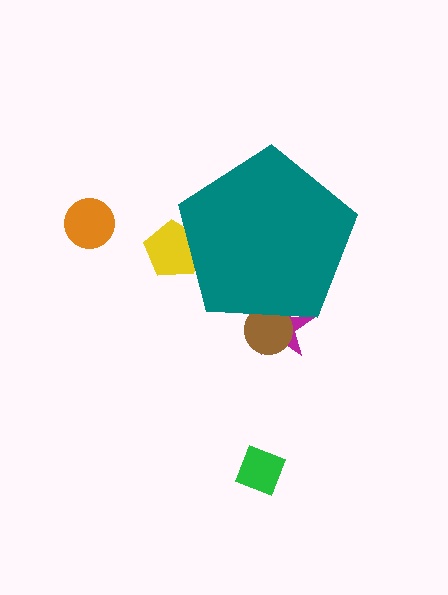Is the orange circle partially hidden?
No, the orange circle is fully visible.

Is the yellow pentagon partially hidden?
Yes, the yellow pentagon is partially hidden behind the teal pentagon.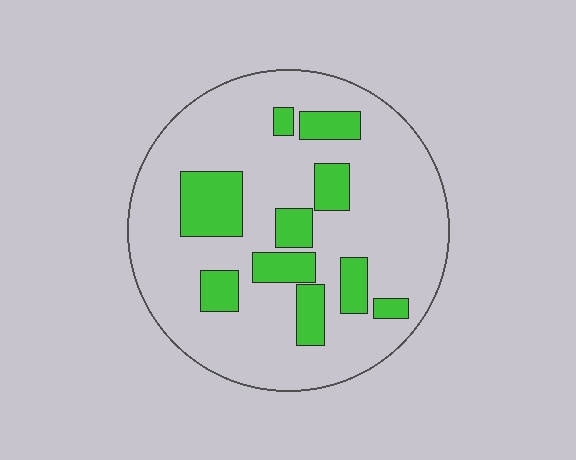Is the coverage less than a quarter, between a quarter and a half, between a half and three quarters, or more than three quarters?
Less than a quarter.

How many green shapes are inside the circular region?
10.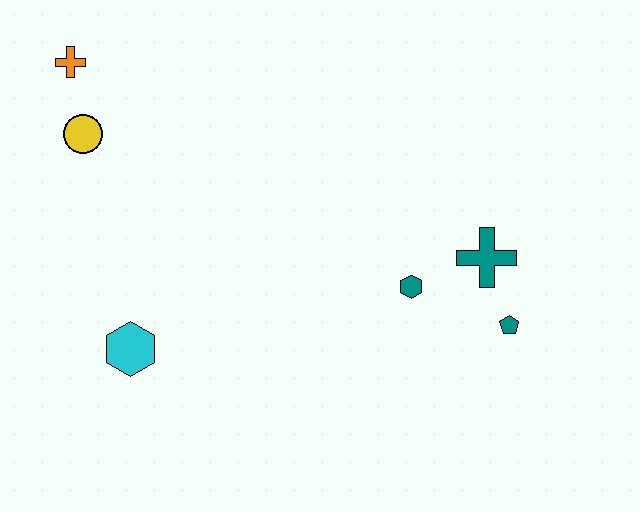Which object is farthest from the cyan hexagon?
The teal pentagon is farthest from the cyan hexagon.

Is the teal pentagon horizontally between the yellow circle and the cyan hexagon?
No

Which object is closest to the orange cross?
The yellow circle is closest to the orange cross.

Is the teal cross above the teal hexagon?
Yes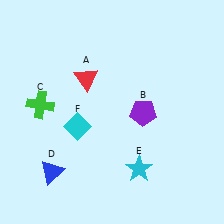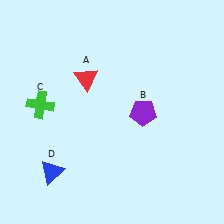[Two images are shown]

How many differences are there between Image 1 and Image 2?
There are 2 differences between the two images.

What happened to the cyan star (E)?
The cyan star (E) was removed in Image 2. It was in the bottom-right area of Image 1.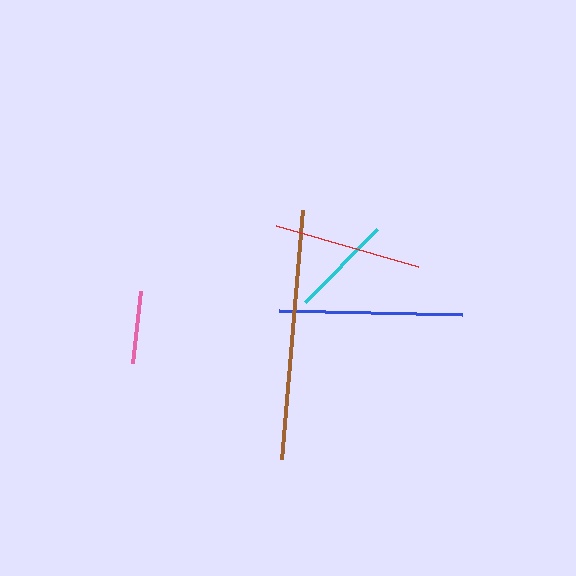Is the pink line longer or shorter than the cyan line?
The cyan line is longer than the pink line.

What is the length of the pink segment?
The pink segment is approximately 72 pixels long.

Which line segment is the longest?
The brown line is the longest at approximately 249 pixels.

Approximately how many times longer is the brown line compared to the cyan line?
The brown line is approximately 2.4 times the length of the cyan line.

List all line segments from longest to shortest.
From longest to shortest: brown, blue, red, cyan, pink.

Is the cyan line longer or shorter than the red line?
The red line is longer than the cyan line.